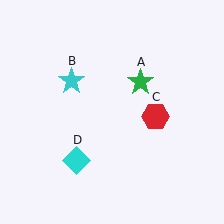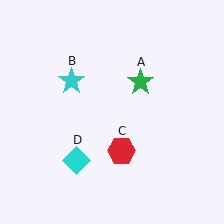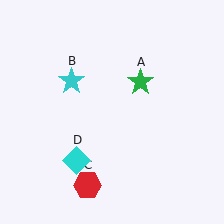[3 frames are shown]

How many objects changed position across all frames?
1 object changed position: red hexagon (object C).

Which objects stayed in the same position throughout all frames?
Green star (object A) and cyan star (object B) and cyan diamond (object D) remained stationary.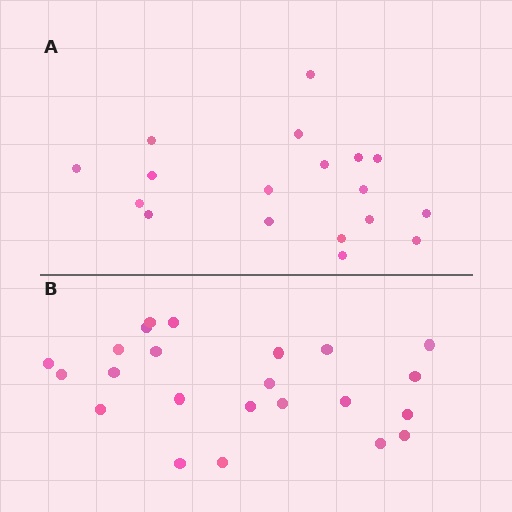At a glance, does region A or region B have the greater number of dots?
Region B (the bottom region) has more dots.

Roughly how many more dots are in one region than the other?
Region B has about 5 more dots than region A.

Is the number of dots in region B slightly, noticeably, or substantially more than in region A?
Region B has noticeably more, but not dramatically so. The ratio is roughly 1.3 to 1.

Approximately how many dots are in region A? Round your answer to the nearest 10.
About 20 dots. (The exact count is 18, which rounds to 20.)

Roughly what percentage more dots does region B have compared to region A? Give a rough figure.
About 30% more.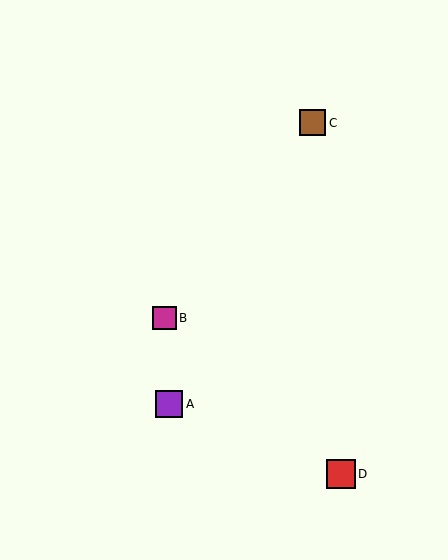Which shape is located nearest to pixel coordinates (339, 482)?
The red square (labeled D) at (341, 474) is nearest to that location.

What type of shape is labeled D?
Shape D is a red square.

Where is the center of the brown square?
The center of the brown square is at (313, 123).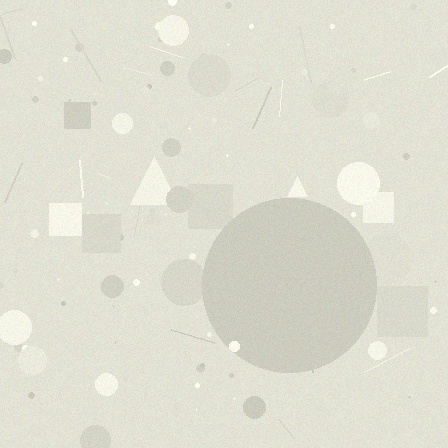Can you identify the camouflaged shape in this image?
The camouflaged shape is a circle.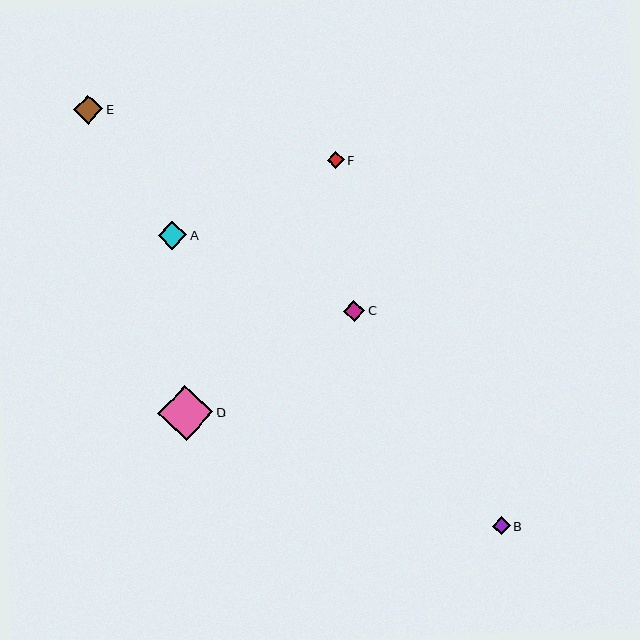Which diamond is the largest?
Diamond D is the largest with a size of approximately 55 pixels.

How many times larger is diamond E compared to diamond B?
Diamond E is approximately 1.6 times the size of diamond B.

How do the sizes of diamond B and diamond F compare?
Diamond B and diamond F are approximately the same size.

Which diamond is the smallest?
Diamond F is the smallest with a size of approximately 17 pixels.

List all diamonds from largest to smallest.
From largest to smallest: D, E, A, C, B, F.